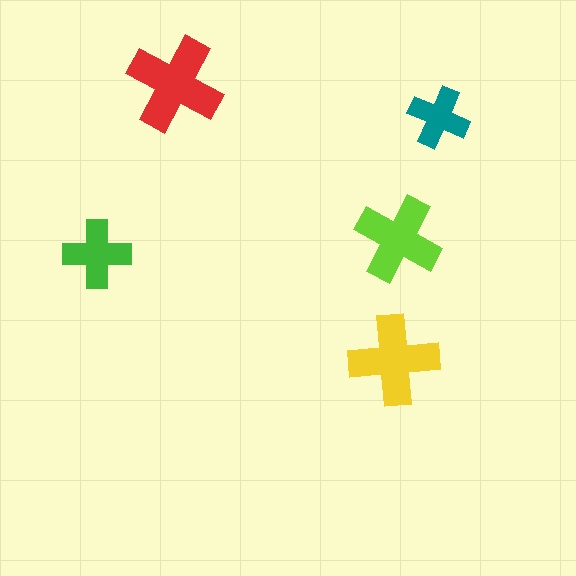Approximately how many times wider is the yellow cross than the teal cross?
About 1.5 times wider.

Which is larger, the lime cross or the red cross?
The red one.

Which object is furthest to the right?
The teal cross is rightmost.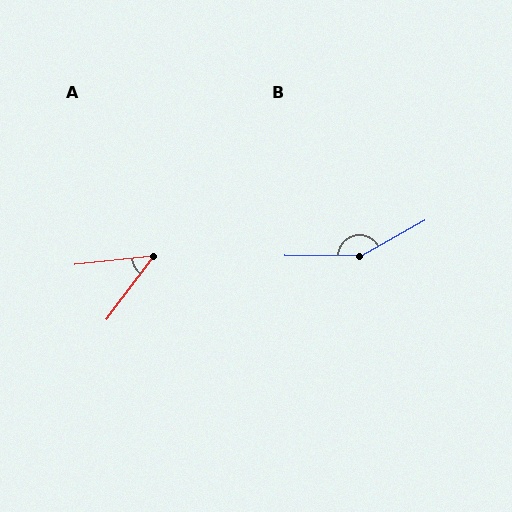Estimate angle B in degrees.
Approximately 150 degrees.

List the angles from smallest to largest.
A (47°), B (150°).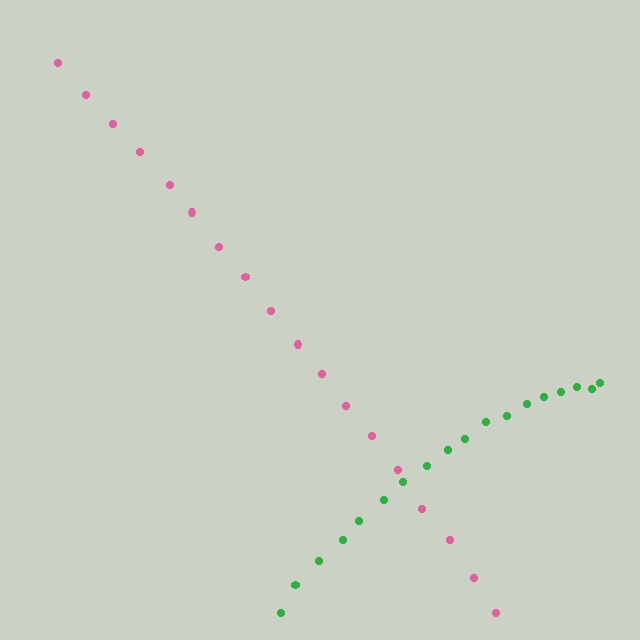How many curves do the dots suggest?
There are 2 distinct paths.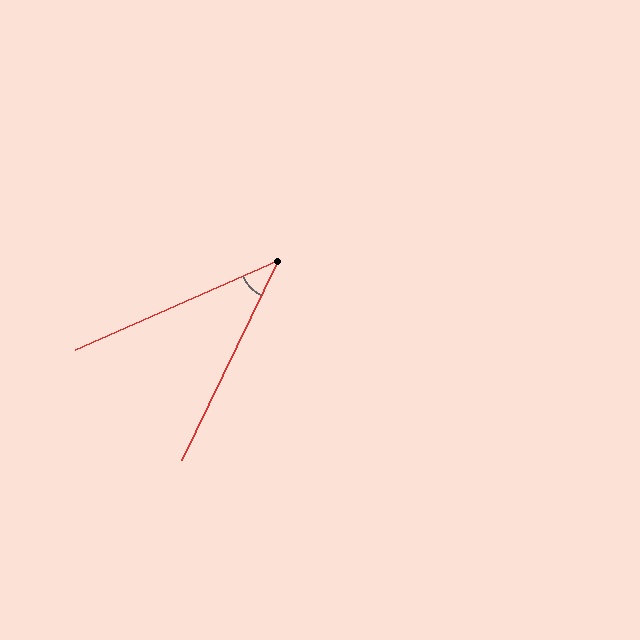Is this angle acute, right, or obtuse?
It is acute.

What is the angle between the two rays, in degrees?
Approximately 40 degrees.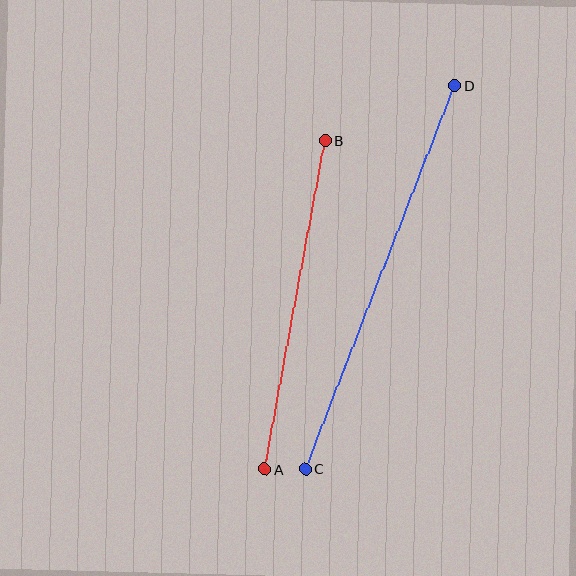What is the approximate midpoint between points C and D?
The midpoint is at approximately (380, 277) pixels.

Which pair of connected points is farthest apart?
Points C and D are farthest apart.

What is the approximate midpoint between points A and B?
The midpoint is at approximately (295, 305) pixels.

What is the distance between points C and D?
The distance is approximately 411 pixels.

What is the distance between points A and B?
The distance is approximately 334 pixels.